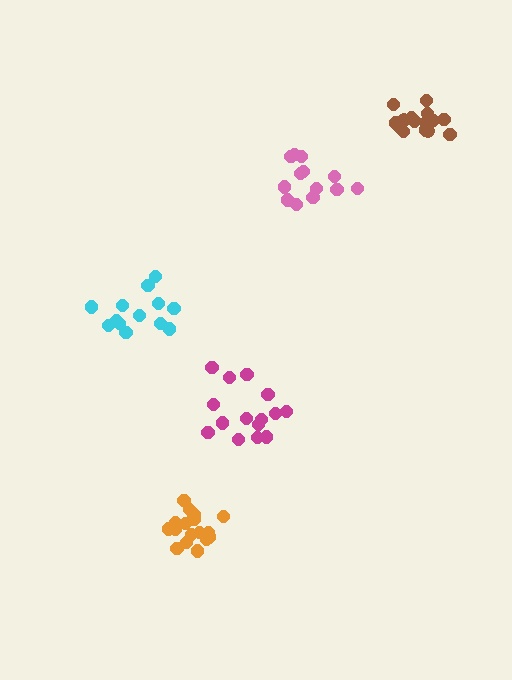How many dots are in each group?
Group 1: 13 dots, Group 2: 15 dots, Group 3: 15 dots, Group 4: 18 dots, Group 5: 13 dots (74 total).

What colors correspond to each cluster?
The clusters are colored: pink, brown, magenta, orange, cyan.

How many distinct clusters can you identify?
There are 5 distinct clusters.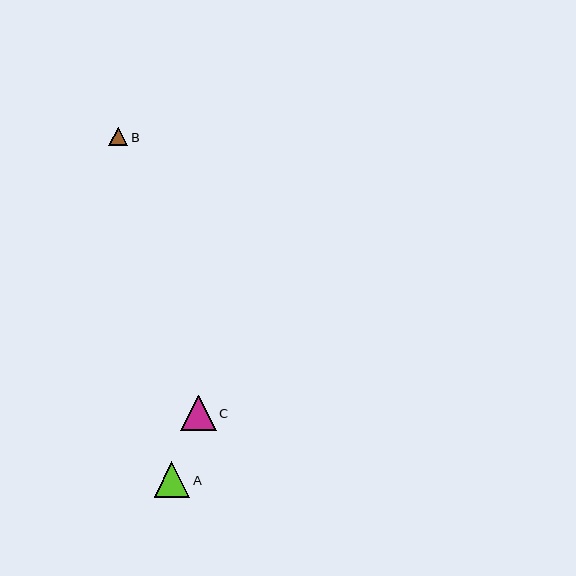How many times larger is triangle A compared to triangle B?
Triangle A is approximately 1.9 times the size of triangle B.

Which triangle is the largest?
Triangle C is the largest with a size of approximately 36 pixels.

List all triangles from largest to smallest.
From largest to smallest: C, A, B.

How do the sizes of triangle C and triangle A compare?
Triangle C and triangle A are approximately the same size.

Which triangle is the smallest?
Triangle B is the smallest with a size of approximately 19 pixels.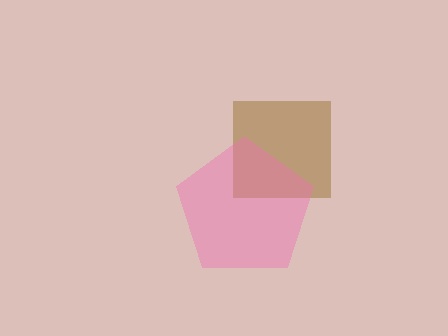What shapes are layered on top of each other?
The layered shapes are: a brown square, a pink pentagon.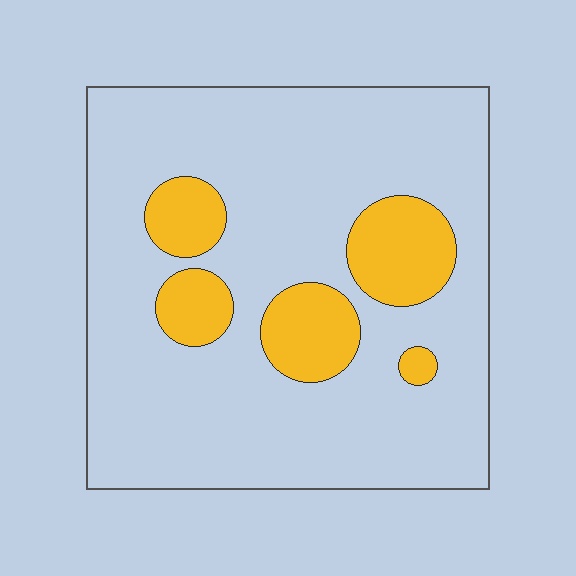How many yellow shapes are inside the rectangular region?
5.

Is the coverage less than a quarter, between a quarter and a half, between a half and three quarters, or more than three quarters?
Less than a quarter.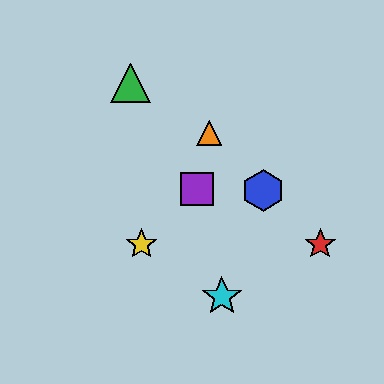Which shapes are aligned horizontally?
The red star, the yellow star are aligned horizontally.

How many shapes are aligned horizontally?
2 shapes (the red star, the yellow star) are aligned horizontally.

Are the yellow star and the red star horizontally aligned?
Yes, both are at y≈244.